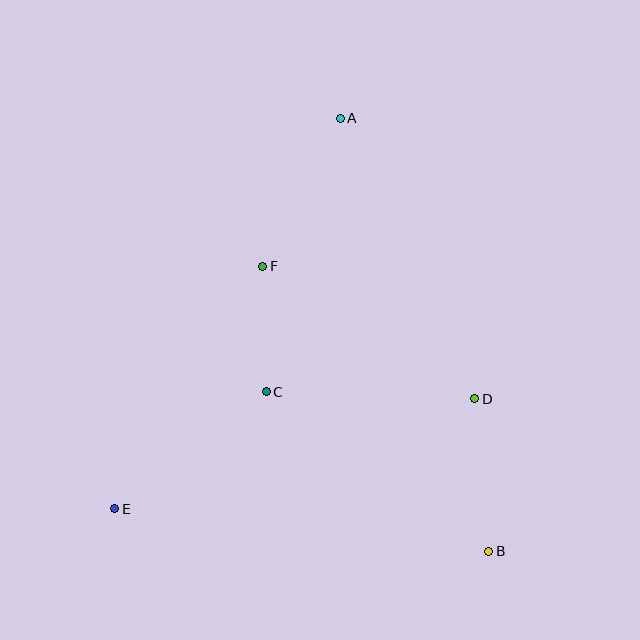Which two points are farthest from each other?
Points A and B are farthest from each other.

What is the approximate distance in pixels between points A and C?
The distance between A and C is approximately 283 pixels.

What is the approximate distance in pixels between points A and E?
The distance between A and E is approximately 451 pixels.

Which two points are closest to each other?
Points C and F are closest to each other.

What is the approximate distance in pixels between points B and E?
The distance between B and E is approximately 376 pixels.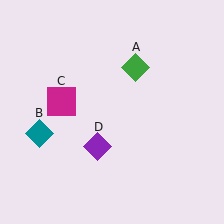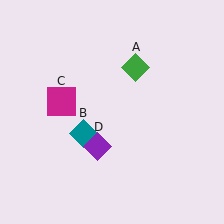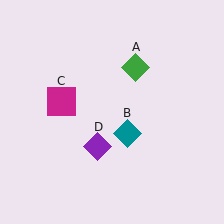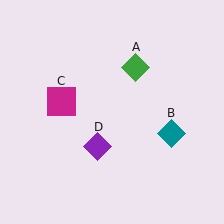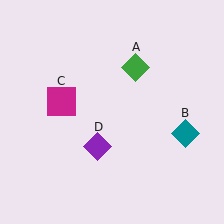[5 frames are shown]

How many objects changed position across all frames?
1 object changed position: teal diamond (object B).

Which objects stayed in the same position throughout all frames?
Green diamond (object A) and magenta square (object C) and purple diamond (object D) remained stationary.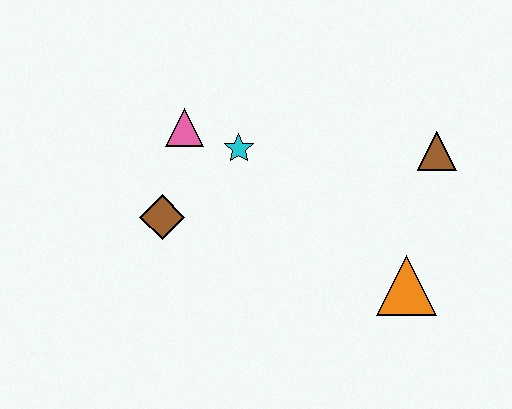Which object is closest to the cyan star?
The pink triangle is closest to the cyan star.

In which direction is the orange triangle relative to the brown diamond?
The orange triangle is to the right of the brown diamond.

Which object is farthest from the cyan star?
The orange triangle is farthest from the cyan star.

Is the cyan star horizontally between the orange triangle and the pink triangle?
Yes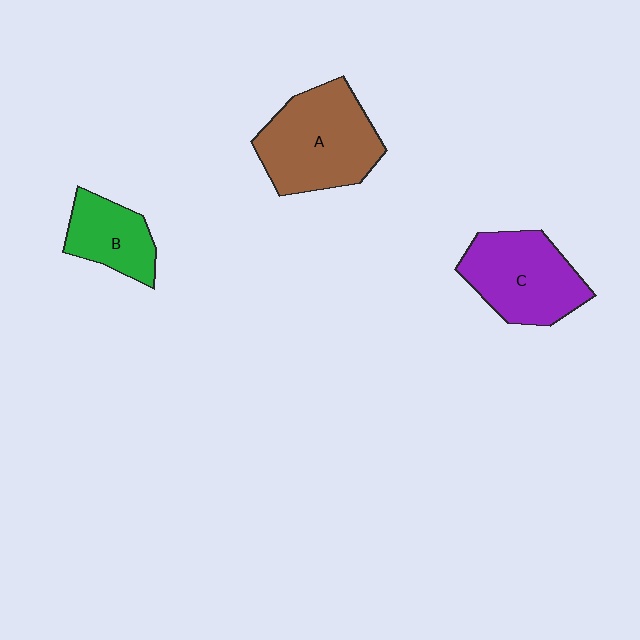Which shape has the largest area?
Shape A (brown).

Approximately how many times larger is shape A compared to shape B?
Approximately 1.8 times.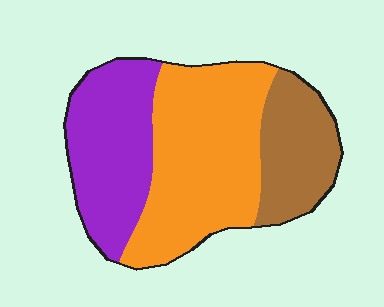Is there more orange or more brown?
Orange.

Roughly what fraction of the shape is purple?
Purple takes up about one third (1/3) of the shape.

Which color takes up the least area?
Brown, at roughly 20%.